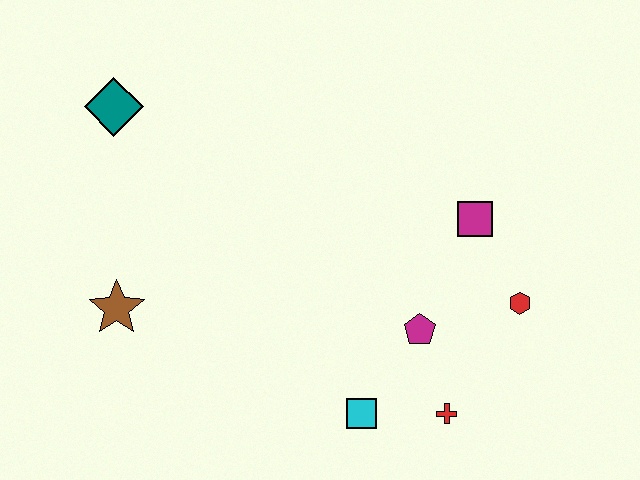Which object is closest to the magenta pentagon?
The red cross is closest to the magenta pentagon.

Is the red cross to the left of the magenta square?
Yes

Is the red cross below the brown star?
Yes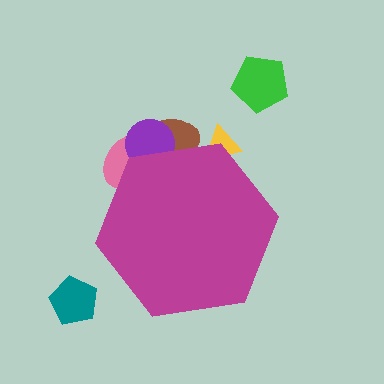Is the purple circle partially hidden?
Yes, the purple circle is partially hidden behind the magenta hexagon.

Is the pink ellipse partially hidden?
Yes, the pink ellipse is partially hidden behind the magenta hexagon.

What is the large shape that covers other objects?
A magenta hexagon.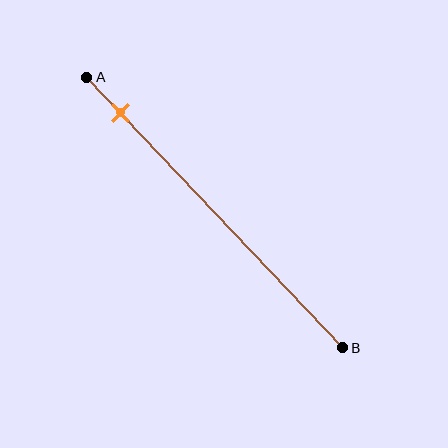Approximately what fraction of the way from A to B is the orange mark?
The orange mark is approximately 15% of the way from A to B.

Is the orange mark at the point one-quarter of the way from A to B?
No, the mark is at about 15% from A, not at the 25% one-quarter point.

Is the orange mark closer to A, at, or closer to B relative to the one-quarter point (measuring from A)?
The orange mark is closer to point A than the one-quarter point of segment AB.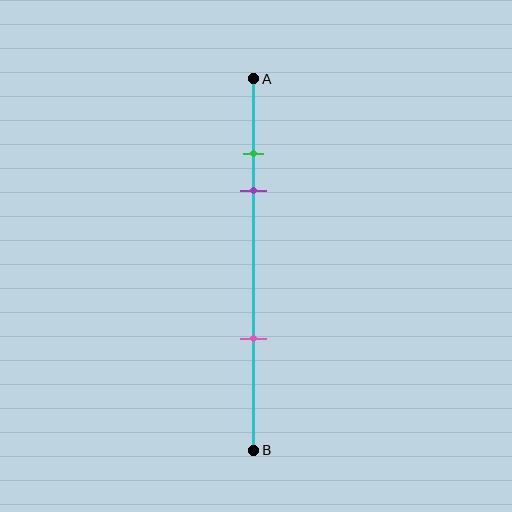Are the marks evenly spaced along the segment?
No, the marks are not evenly spaced.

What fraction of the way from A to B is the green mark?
The green mark is approximately 20% (0.2) of the way from A to B.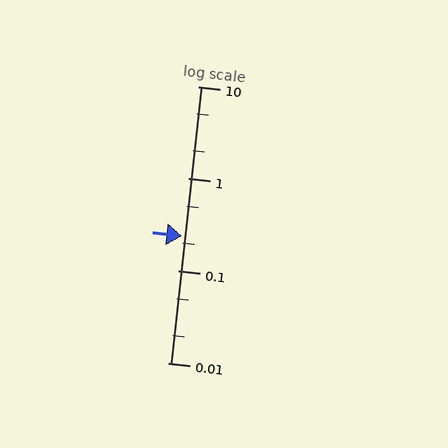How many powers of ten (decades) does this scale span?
The scale spans 3 decades, from 0.01 to 10.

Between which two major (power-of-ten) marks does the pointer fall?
The pointer is between 0.1 and 1.